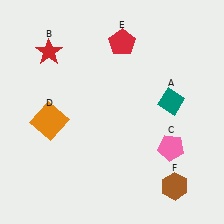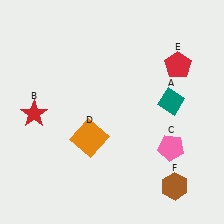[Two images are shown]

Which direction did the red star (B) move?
The red star (B) moved down.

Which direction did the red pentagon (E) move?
The red pentagon (E) moved right.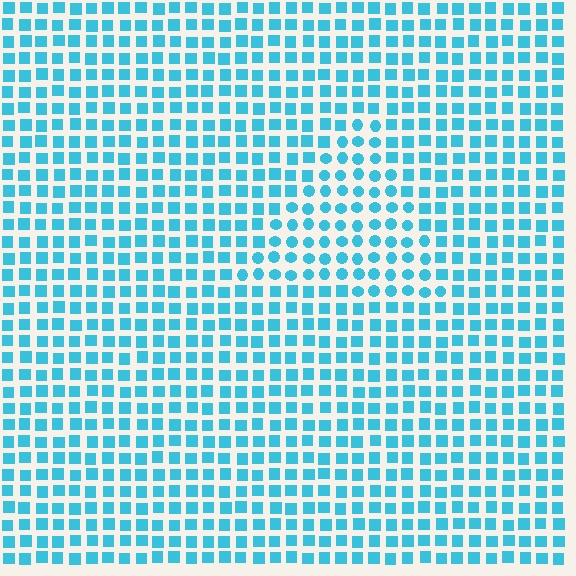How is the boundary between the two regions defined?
The boundary is defined by a change in element shape: circles inside vs. squares outside. All elements share the same color and spacing.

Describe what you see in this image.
The image is filled with small cyan elements arranged in a uniform grid. A triangle-shaped region contains circles, while the surrounding area contains squares. The boundary is defined purely by the change in element shape.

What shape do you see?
I see a triangle.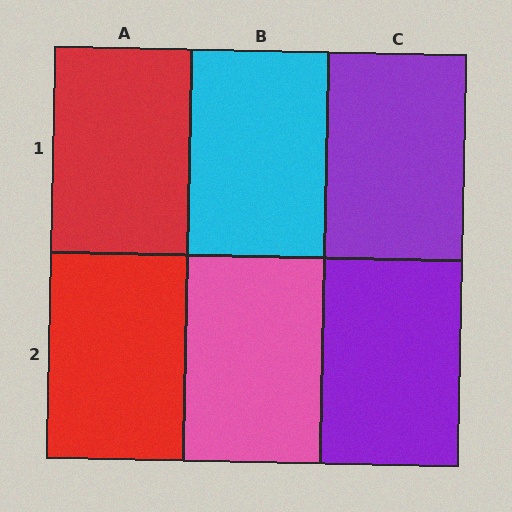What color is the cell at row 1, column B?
Cyan.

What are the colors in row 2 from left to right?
Red, pink, purple.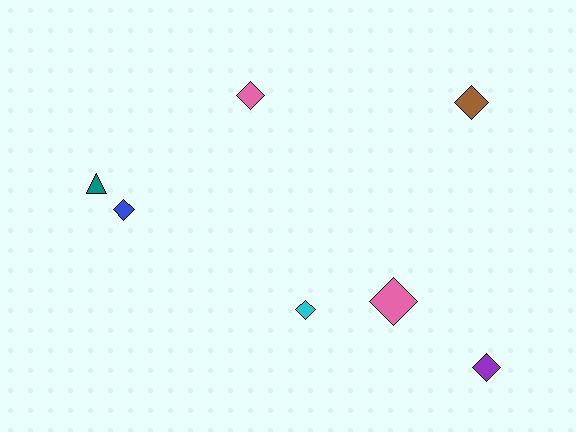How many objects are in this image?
There are 7 objects.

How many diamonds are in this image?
There are 6 diamonds.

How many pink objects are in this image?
There are 2 pink objects.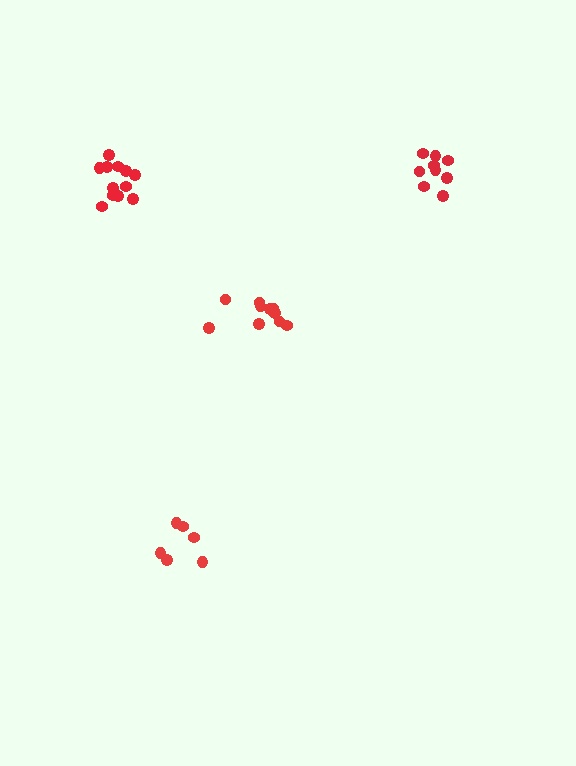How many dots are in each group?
Group 1: 6 dots, Group 2: 9 dots, Group 3: 11 dots, Group 4: 12 dots (38 total).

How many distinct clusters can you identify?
There are 4 distinct clusters.